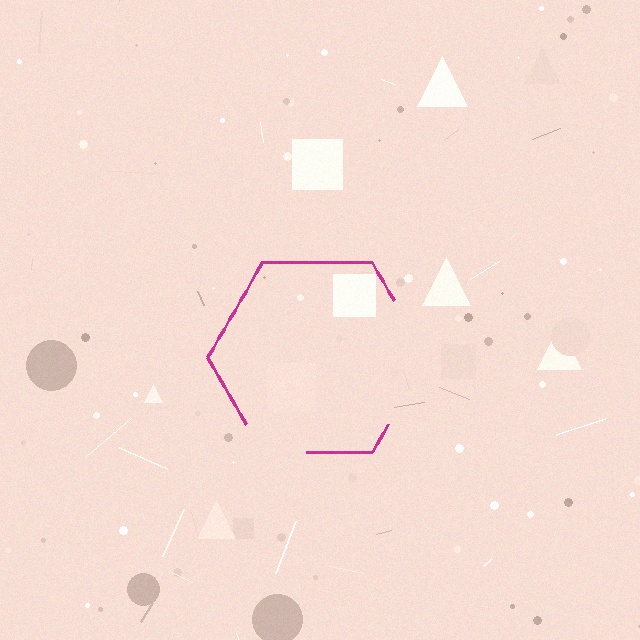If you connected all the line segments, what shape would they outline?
They would outline a hexagon.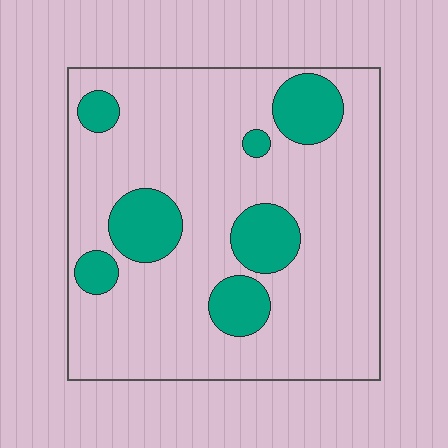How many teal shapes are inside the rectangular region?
7.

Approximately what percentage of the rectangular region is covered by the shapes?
Approximately 20%.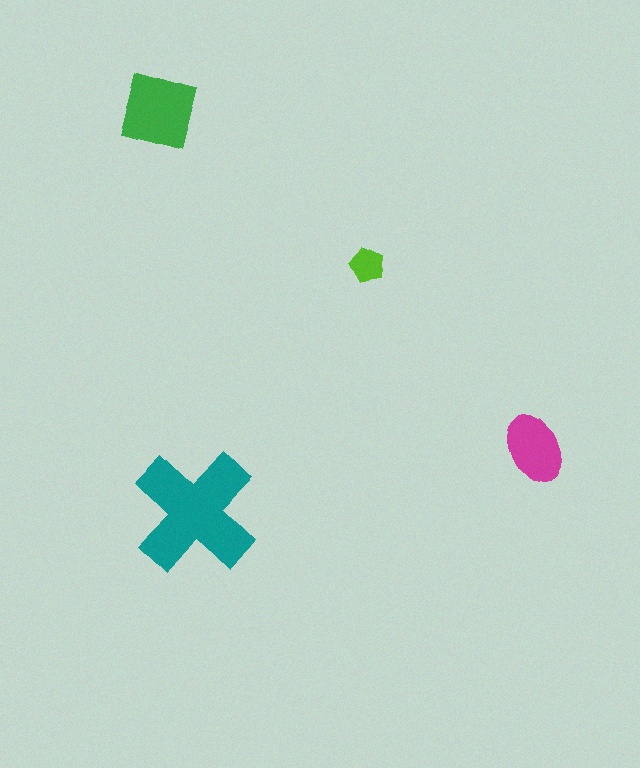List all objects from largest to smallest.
The teal cross, the green square, the magenta ellipse, the lime pentagon.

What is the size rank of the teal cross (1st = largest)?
1st.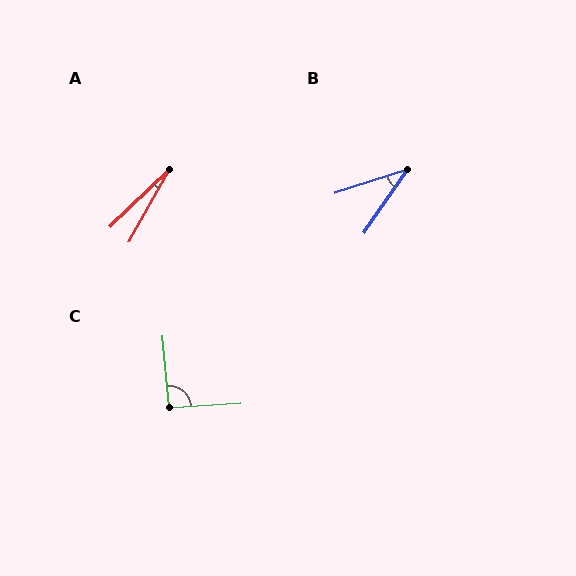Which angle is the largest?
C, at approximately 92 degrees.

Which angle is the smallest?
A, at approximately 17 degrees.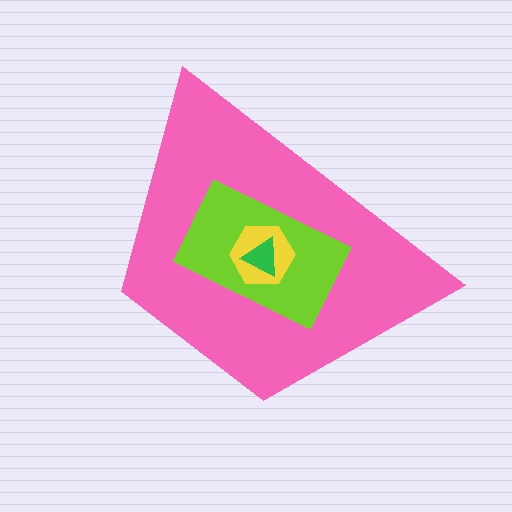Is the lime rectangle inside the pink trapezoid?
Yes.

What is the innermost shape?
The green triangle.